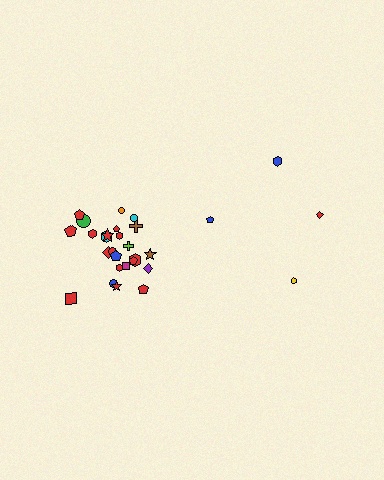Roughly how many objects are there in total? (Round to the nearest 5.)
Roughly 30 objects in total.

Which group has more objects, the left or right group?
The left group.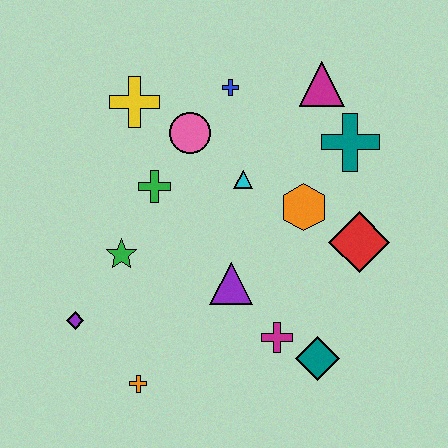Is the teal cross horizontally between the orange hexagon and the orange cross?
No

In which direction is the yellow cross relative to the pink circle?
The yellow cross is to the left of the pink circle.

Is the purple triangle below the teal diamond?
No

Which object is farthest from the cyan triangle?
The orange cross is farthest from the cyan triangle.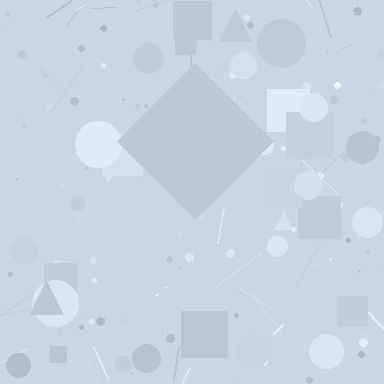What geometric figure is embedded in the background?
A diamond is embedded in the background.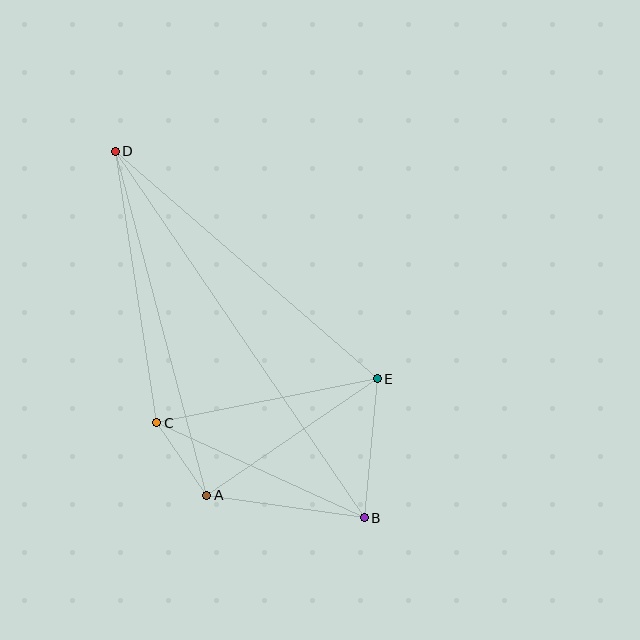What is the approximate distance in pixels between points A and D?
The distance between A and D is approximately 356 pixels.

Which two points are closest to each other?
Points A and C are closest to each other.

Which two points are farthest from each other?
Points B and D are farthest from each other.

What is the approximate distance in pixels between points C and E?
The distance between C and E is approximately 225 pixels.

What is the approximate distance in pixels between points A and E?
The distance between A and E is approximately 207 pixels.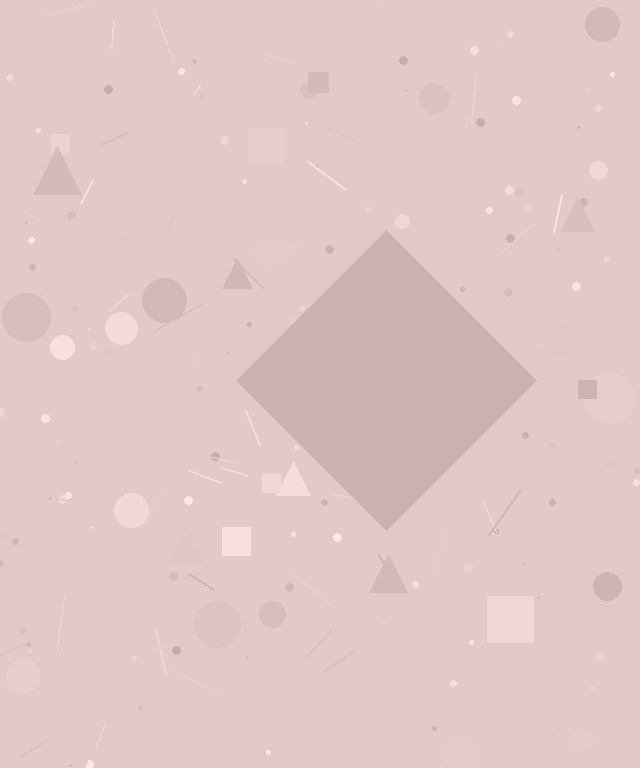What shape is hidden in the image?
A diamond is hidden in the image.